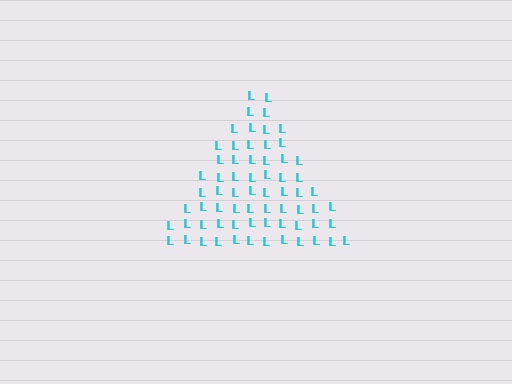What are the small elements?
The small elements are letter L's.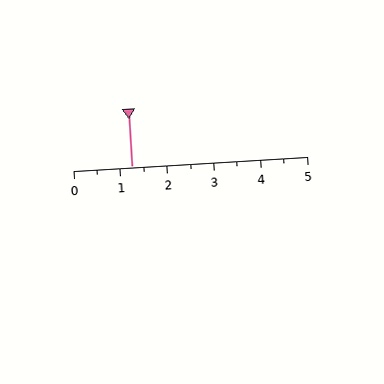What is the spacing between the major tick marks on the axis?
The major ticks are spaced 1 apart.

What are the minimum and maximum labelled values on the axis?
The axis runs from 0 to 5.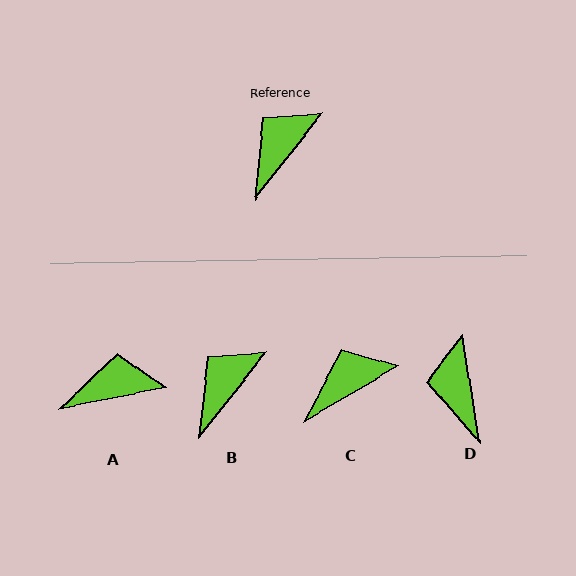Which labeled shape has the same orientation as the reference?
B.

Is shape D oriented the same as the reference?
No, it is off by about 47 degrees.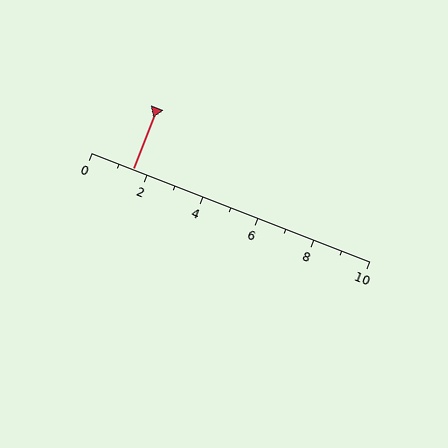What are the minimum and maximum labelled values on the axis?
The axis runs from 0 to 10.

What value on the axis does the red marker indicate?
The marker indicates approximately 1.5.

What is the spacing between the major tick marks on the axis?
The major ticks are spaced 2 apart.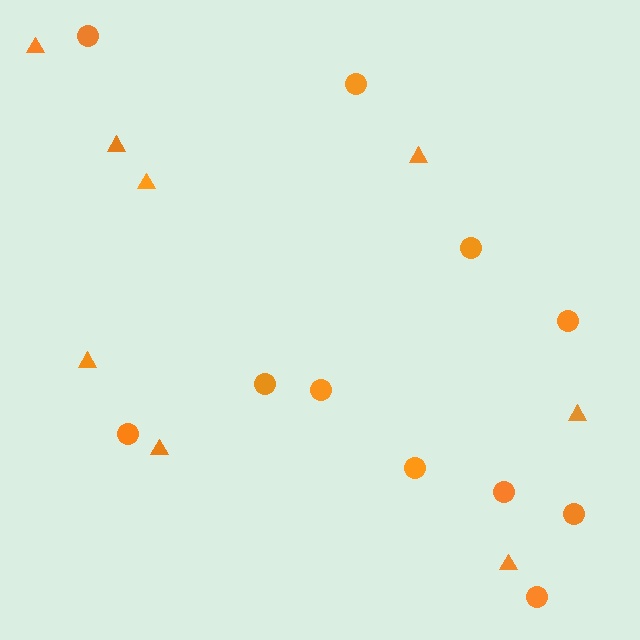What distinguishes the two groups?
There are 2 groups: one group of triangles (8) and one group of circles (11).